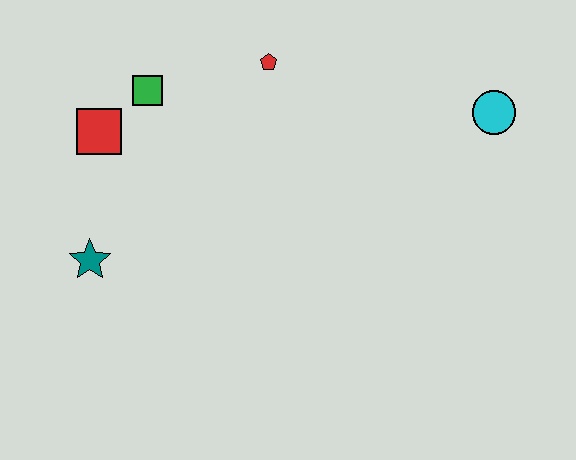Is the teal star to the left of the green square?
Yes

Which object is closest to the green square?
The red square is closest to the green square.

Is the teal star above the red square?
No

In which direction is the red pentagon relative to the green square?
The red pentagon is to the right of the green square.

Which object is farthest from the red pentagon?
The teal star is farthest from the red pentagon.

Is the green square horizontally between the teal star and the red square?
No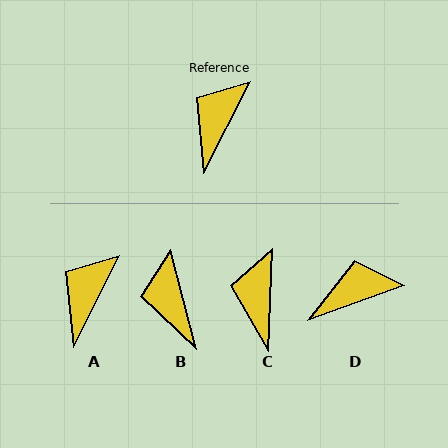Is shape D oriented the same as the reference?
No, it is off by about 43 degrees.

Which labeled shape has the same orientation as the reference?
A.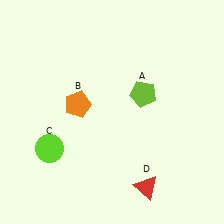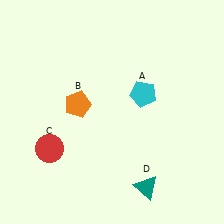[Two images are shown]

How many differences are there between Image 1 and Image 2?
There are 3 differences between the two images.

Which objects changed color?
A changed from lime to cyan. C changed from lime to red. D changed from red to teal.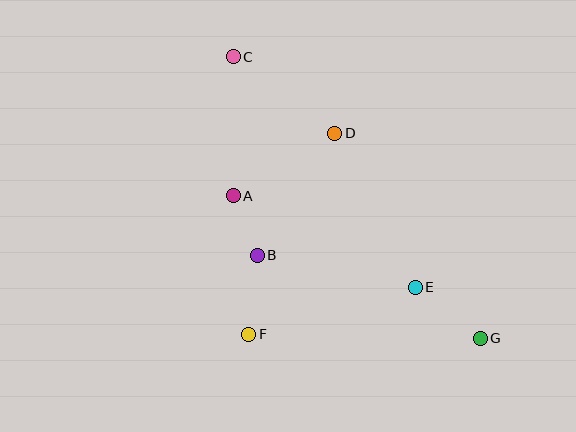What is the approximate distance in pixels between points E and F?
The distance between E and F is approximately 173 pixels.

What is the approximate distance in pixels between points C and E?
The distance between C and E is approximately 294 pixels.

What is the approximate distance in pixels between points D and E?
The distance between D and E is approximately 174 pixels.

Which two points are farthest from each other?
Points C and G are farthest from each other.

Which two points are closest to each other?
Points A and B are closest to each other.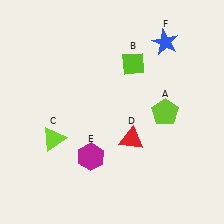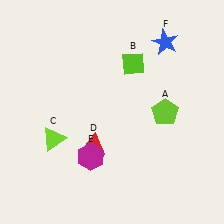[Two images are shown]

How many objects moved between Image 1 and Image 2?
1 object moved between the two images.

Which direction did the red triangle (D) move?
The red triangle (D) moved left.